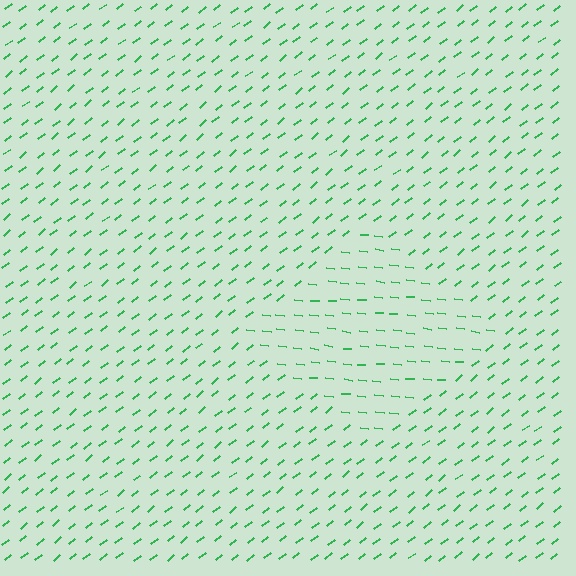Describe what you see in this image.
The image is filled with small green line segments. A diamond region in the image has lines oriented differently from the surrounding lines, creating a visible texture boundary.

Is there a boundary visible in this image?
Yes, there is a texture boundary formed by a change in line orientation.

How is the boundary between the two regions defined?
The boundary is defined purely by a change in line orientation (approximately 45 degrees difference). All lines are the same color and thickness.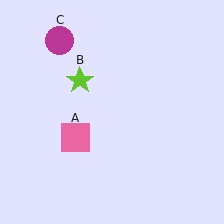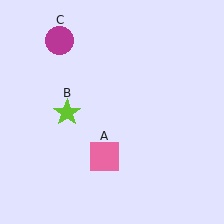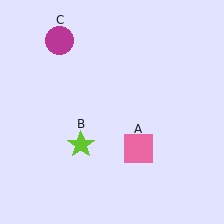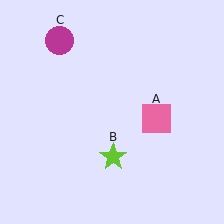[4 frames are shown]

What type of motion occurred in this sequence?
The pink square (object A), lime star (object B) rotated counterclockwise around the center of the scene.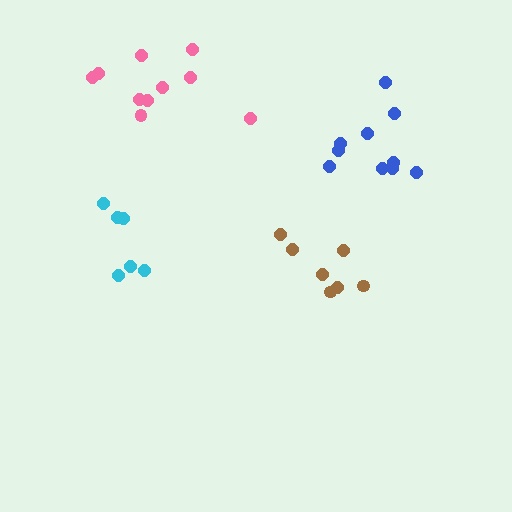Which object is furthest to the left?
The cyan cluster is leftmost.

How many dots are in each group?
Group 1: 6 dots, Group 2: 7 dots, Group 3: 10 dots, Group 4: 10 dots (33 total).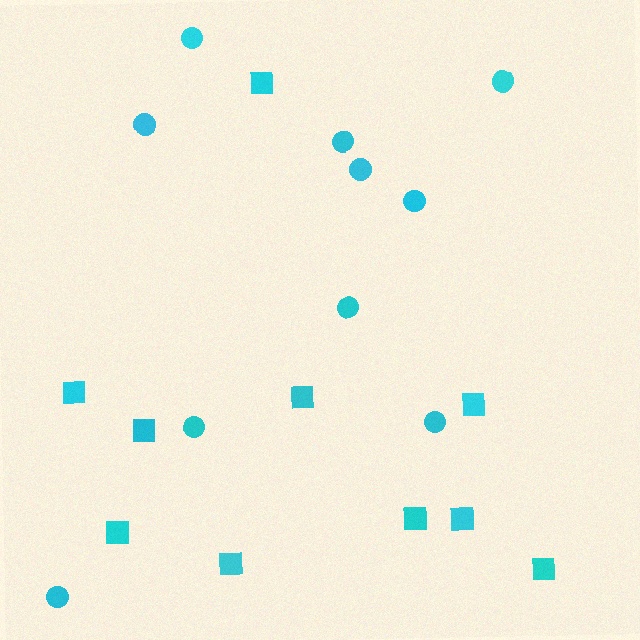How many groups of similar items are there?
There are 2 groups: one group of squares (10) and one group of circles (10).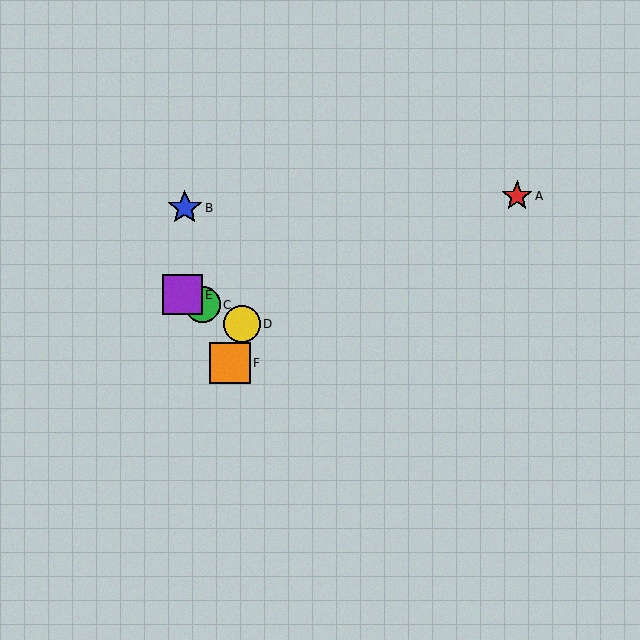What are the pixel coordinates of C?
Object C is at (202, 305).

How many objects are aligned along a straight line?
3 objects (C, D, E) are aligned along a straight line.